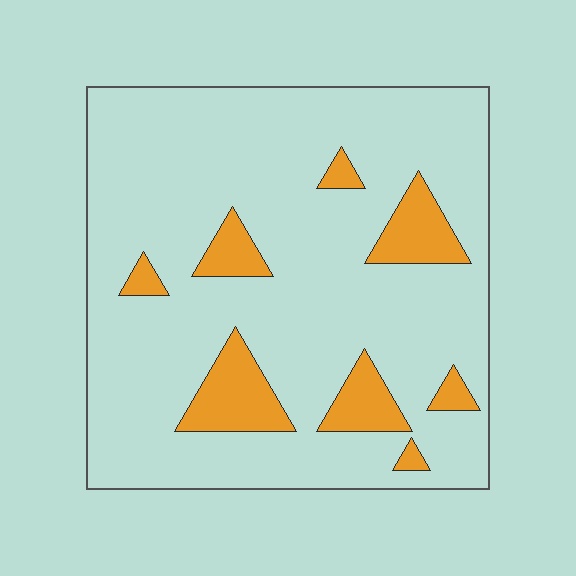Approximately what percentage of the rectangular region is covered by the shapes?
Approximately 15%.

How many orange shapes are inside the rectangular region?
8.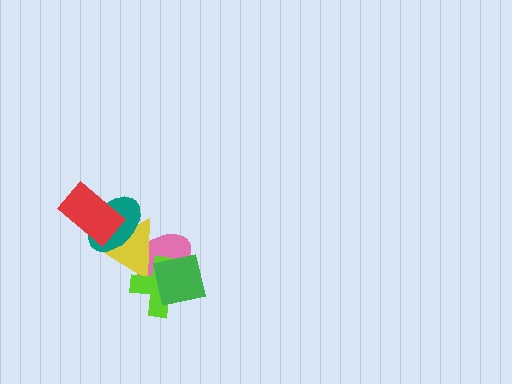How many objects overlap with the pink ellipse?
3 objects overlap with the pink ellipse.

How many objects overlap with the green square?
3 objects overlap with the green square.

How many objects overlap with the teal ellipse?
2 objects overlap with the teal ellipse.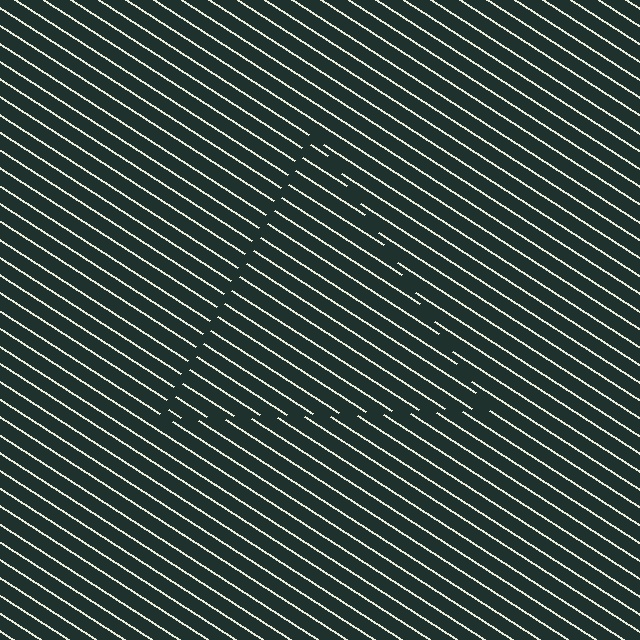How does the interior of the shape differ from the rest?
The interior of the shape contains the same grating, shifted by half a period — the contour is defined by the phase discontinuity where line-ends from the inner and outer gratings abut.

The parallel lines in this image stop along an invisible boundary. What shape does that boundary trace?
An illusory triangle. The interior of the shape contains the same grating, shifted by half a period — the contour is defined by the phase discontinuity where line-ends from the inner and outer gratings abut.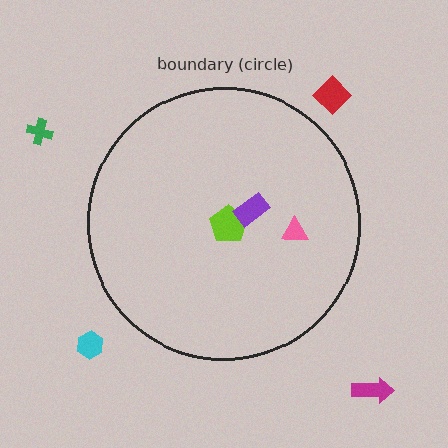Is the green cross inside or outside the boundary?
Outside.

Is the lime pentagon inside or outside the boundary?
Inside.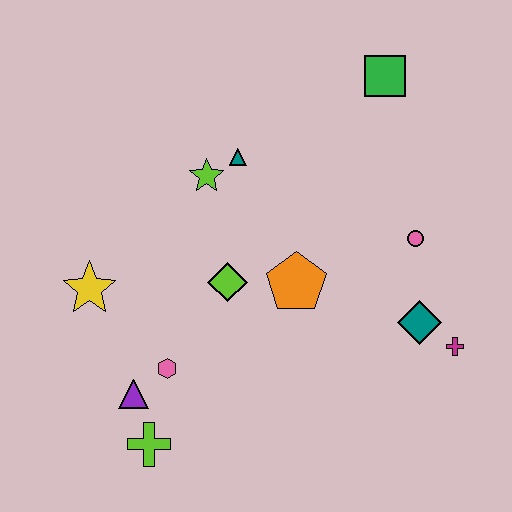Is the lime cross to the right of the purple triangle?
Yes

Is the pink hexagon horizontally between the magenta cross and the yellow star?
Yes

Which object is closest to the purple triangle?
The pink hexagon is closest to the purple triangle.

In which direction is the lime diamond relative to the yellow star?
The lime diamond is to the right of the yellow star.